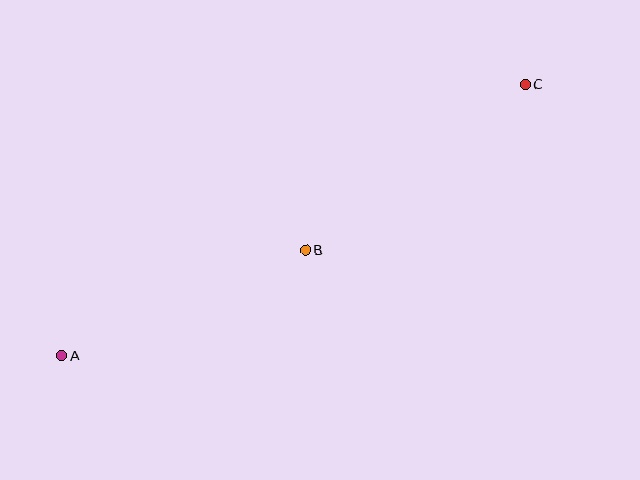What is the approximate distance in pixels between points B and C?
The distance between B and C is approximately 275 pixels.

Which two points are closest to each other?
Points A and B are closest to each other.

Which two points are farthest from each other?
Points A and C are farthest from each other.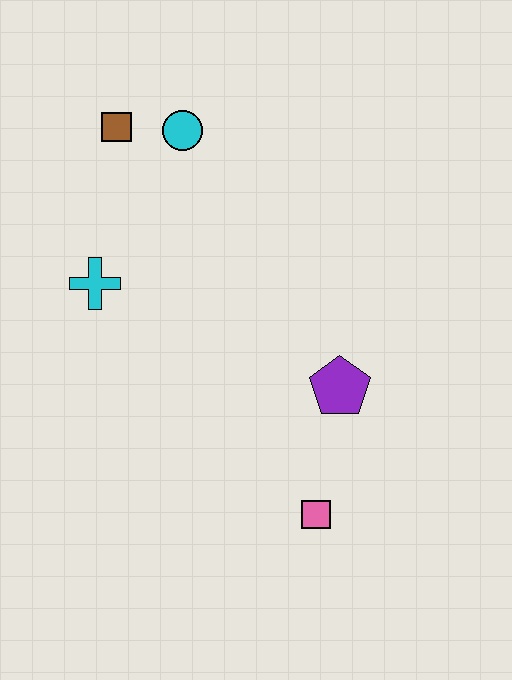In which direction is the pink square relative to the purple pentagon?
The pink square is below the purple pentagon.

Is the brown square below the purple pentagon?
No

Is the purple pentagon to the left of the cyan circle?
No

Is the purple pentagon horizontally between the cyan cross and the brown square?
No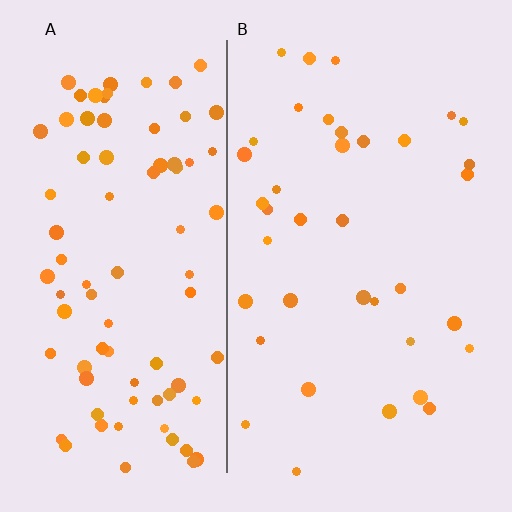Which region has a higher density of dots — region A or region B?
A (the left).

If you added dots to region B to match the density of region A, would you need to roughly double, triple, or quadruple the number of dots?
Approximately double.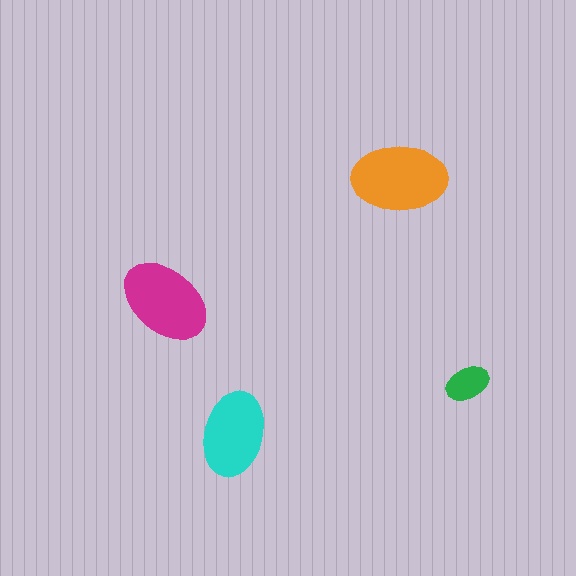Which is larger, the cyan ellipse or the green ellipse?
The cyan one.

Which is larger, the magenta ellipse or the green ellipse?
The magenta one.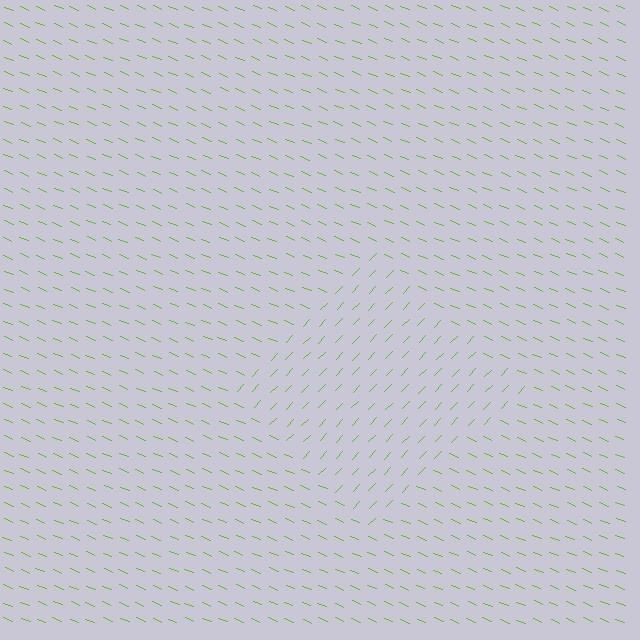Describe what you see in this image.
The image is filled with small lime line segments. A diamond region in the image has lines oriented differently from the surrounding lines, creating a visible texture boundary.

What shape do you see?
I see a diamond.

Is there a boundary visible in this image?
Yes, there is a texture boundary formed by a change in line orientation.